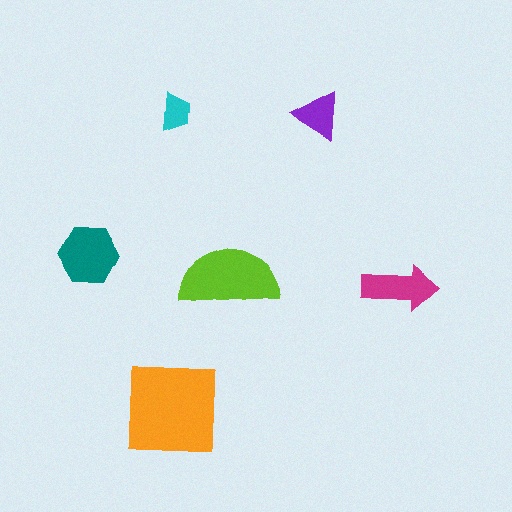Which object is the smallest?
The cyan trapezoid.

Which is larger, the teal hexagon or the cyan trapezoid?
The teal hexagon.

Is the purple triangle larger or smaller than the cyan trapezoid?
Larger.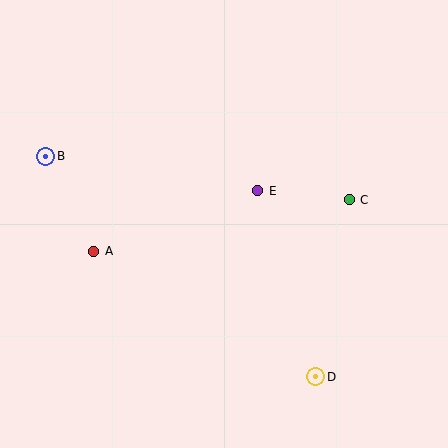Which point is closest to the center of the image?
Point E at (258, 191) is closest to the center.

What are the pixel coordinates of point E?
Point E is at (258, 191).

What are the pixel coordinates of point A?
Point A is at (94, 251).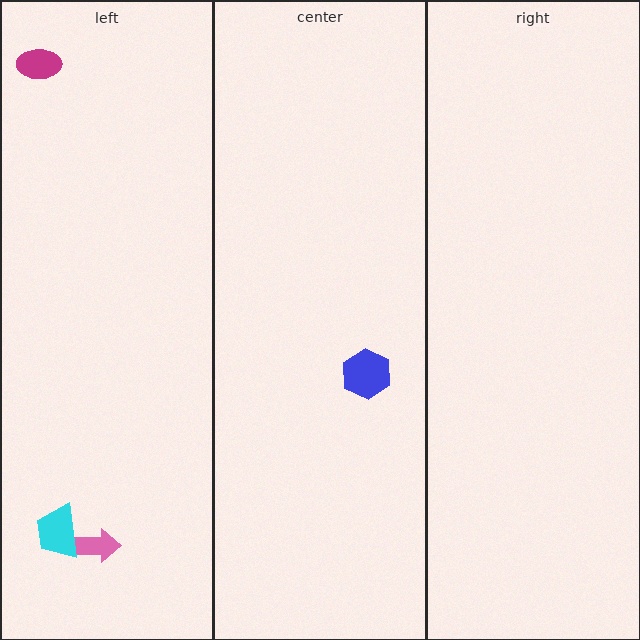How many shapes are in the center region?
1.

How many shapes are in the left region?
3.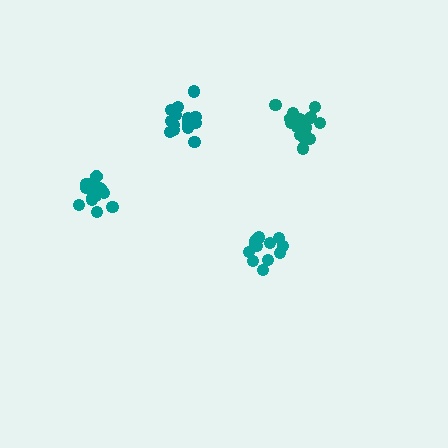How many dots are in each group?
Group 1: 13 dots, Group 2: 18 dots, Group 3: 15 dots, Group 4: 16 dots (62 total).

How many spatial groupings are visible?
There are 4 spatial groupings.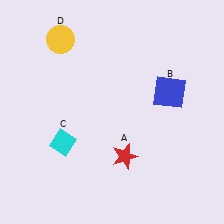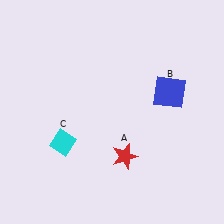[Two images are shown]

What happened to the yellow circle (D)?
The yellow circle (D) was removed in Image 2. It was in the top-left area of Image 1.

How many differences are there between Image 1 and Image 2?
There is 1 difference between the two images.